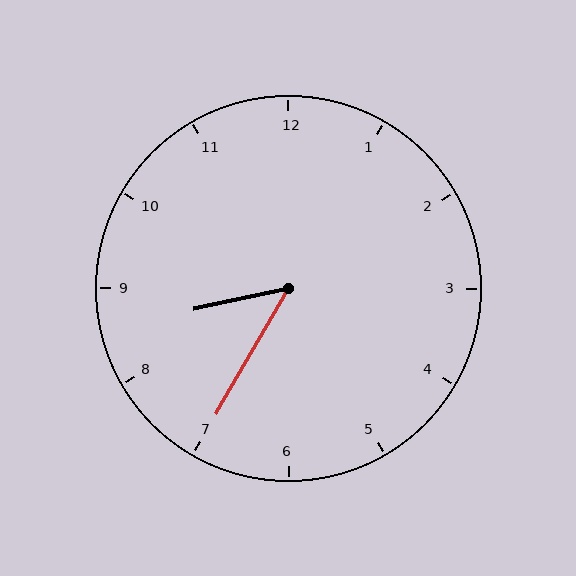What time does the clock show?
8:35.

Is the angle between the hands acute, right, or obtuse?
It is acute.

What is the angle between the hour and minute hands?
Approximately 48 degrees.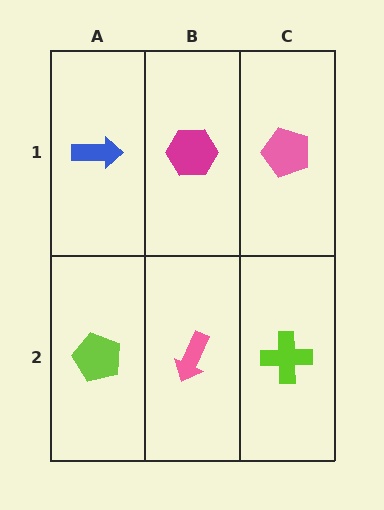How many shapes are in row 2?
3 shapes.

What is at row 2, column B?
A pink arrow.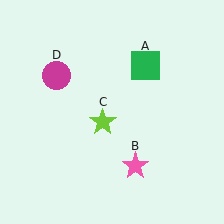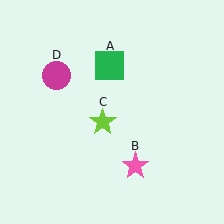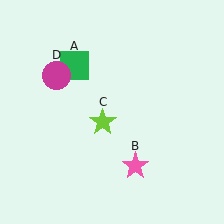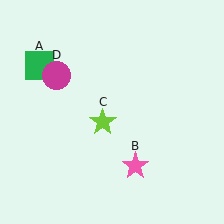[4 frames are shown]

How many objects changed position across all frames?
1 object changed position: green square (object A).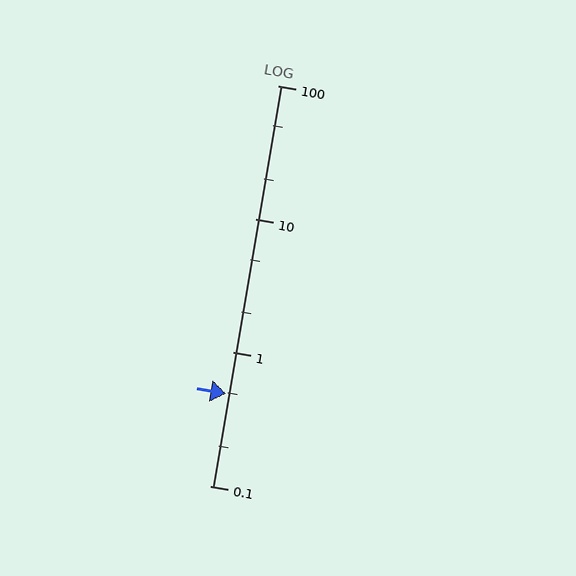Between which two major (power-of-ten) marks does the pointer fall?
The pointer is between 0.1 and 1.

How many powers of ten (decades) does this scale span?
The scale spans 3 decades, from 0.1 to 100.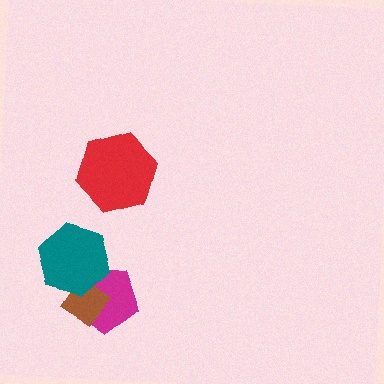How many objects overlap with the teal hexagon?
2 objects overlap with the teal hexagon.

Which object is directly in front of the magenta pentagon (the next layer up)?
The brown diamond is directly in front of the magenta pentagon.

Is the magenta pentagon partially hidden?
Yes, it is partially covered by another shape.